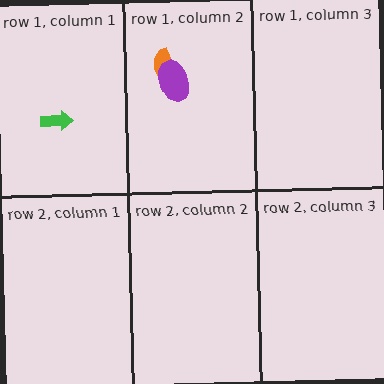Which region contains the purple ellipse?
The row 1, column 2 region.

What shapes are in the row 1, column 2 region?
The orange semicircle, the purple ellipse.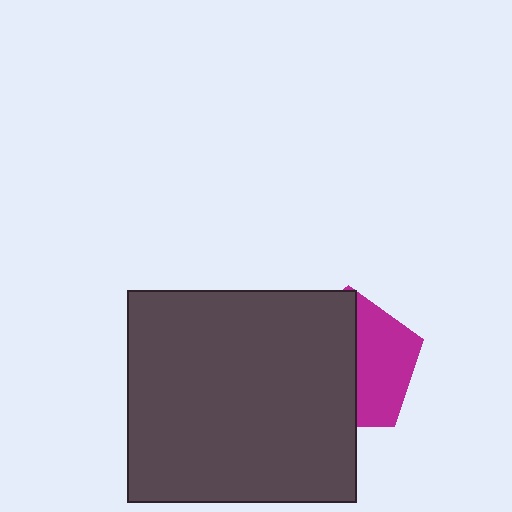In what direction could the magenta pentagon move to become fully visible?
The magenta pentagon could move right. That would shift it out from behind the dark gray rectangle entirely.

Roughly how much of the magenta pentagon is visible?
A small part of it is visible (roughly 42%).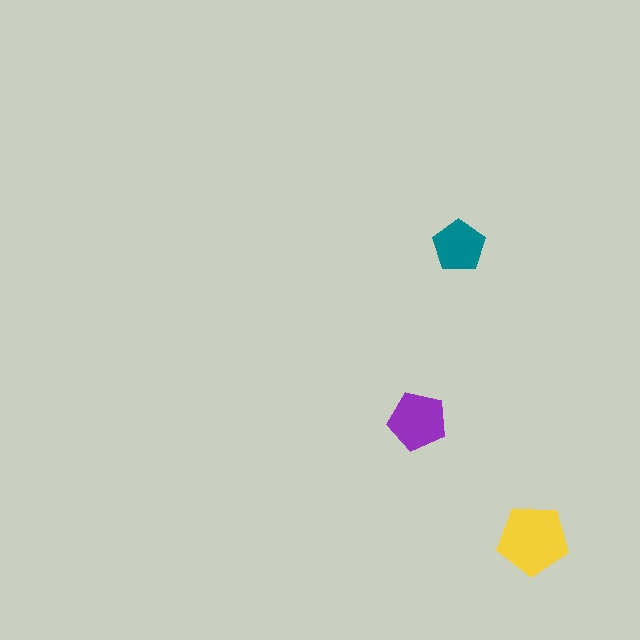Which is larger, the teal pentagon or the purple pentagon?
The purple one.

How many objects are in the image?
There are 3 objects in the image.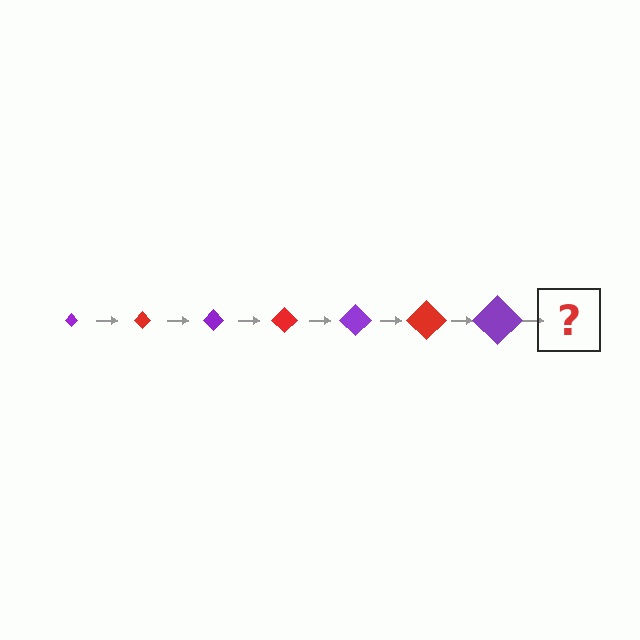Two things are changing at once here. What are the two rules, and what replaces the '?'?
The two rules are that the diamond grows larger each step and the color cycles through purple and red. The '?' should be a red diamond, larger than the previous one.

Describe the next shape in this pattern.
It should be a red diamond, larger than the previous one.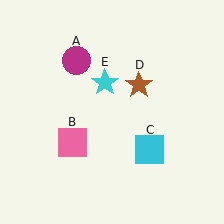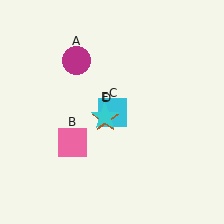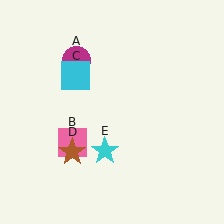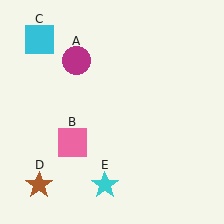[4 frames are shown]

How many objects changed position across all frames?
3 objects changed position: cyan square (object C), brown star (object D), cyan star (object E).